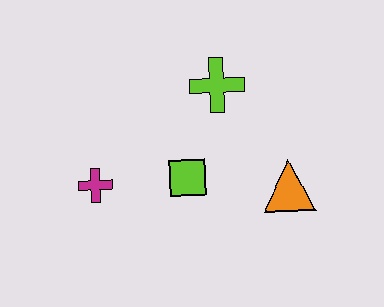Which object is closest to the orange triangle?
The lime square is closest to the orange triangle.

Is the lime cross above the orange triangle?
Yes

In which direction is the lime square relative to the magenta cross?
The lime square is to the right of the magenta cross.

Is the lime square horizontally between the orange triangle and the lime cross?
No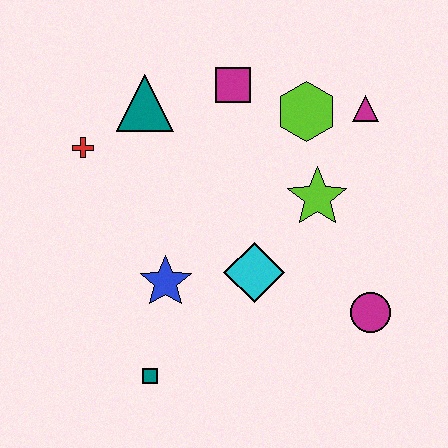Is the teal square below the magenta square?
Yes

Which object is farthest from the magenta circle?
The red cross is farthest from the magenta circle.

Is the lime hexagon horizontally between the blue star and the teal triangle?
No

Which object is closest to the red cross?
The teal triangle is closest to the red cross.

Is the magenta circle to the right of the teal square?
Yes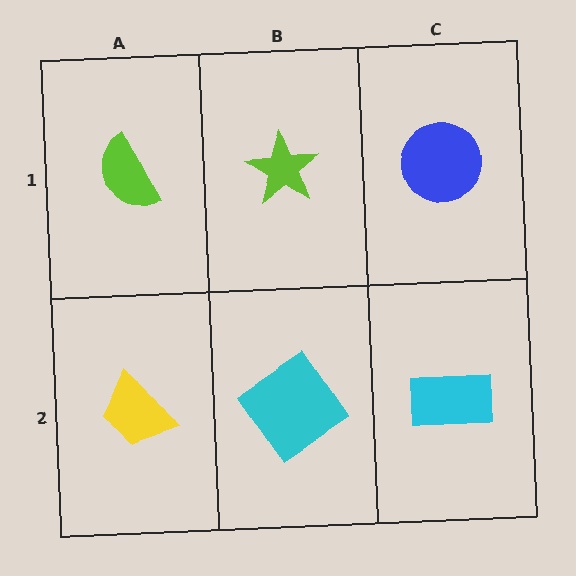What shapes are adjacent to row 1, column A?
A yellow trapezoid (row 2, column A), a lime star (row 1, column B).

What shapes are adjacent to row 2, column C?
A blue circle (row 1, column C), a cyan diamond (row 2, column B).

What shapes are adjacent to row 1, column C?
A cyan rectangle (row 2, column C), a lime star (row 1, column B).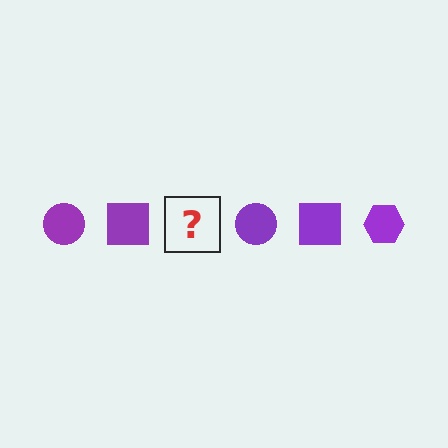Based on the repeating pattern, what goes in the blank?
The blank should be a purple hexagon.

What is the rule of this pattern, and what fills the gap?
The rule is that the pattern cycles through circle, square, hexagon shapes in purple. The gap should be filled with a purple hexagon.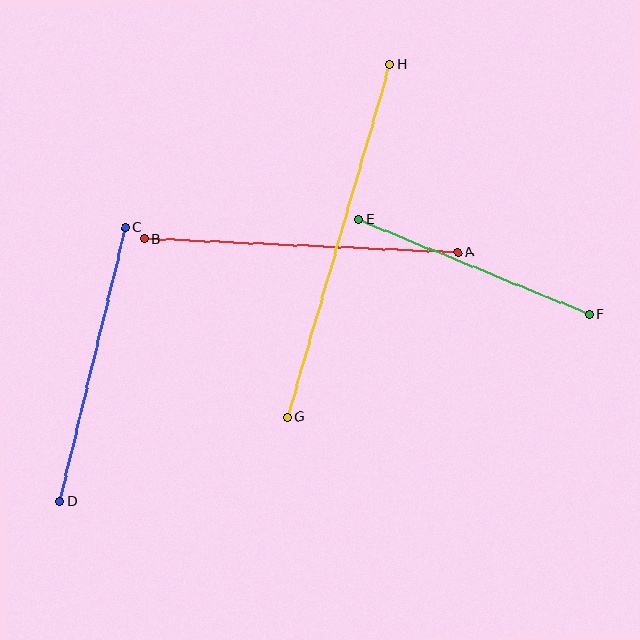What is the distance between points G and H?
The distance is approximately 367 pixels.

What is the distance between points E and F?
The distance is approximately 249 pixels.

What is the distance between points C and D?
The distance is approximately 281 pixels.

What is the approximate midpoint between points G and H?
The midpoint is at approximately (339, 241) pixels.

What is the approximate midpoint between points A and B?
The midpoint is at approximately (301, 245) pixels.